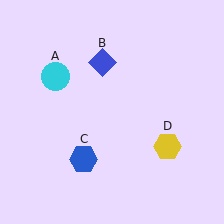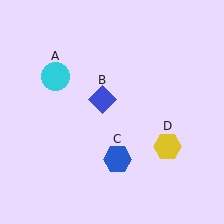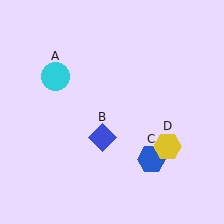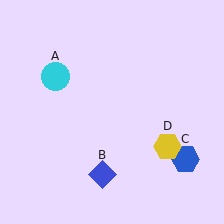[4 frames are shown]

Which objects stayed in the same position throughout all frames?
Cyan circle (object A) and yellow hexagon (object D) remained stationary.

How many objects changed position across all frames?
2 objects changed position: blue diamond (object B), blue hexagon (object C).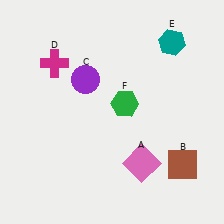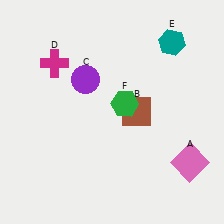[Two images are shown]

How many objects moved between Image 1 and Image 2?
2 objects moved between the two images.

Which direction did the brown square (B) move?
The brown square (B) moved up.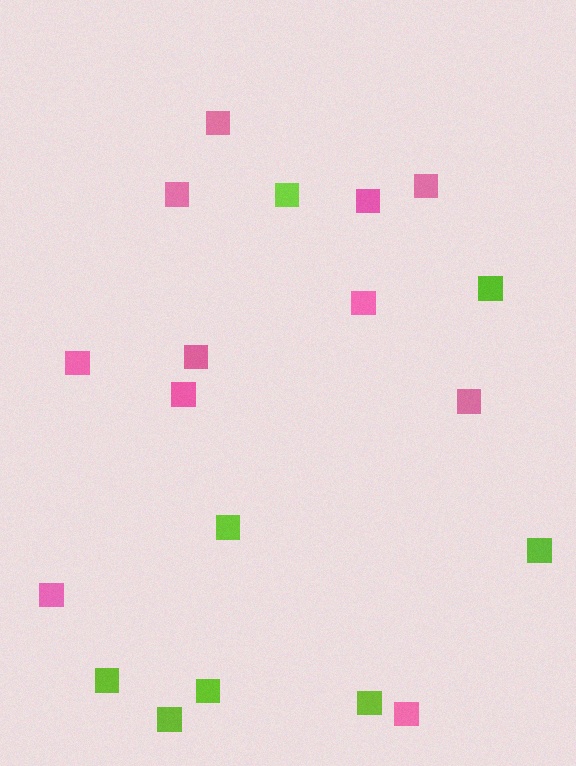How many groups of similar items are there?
There are 2 groups: one group of pink squares (11) and one group of lime squares (8).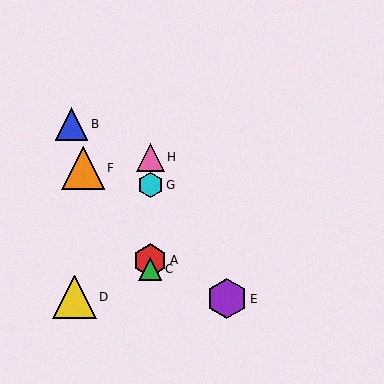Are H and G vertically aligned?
Yes, both are at x≈150.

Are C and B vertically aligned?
No, C is at x≈150 and B is at x≈72.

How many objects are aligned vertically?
4 objects (A, C, G, H) are aligned vertically.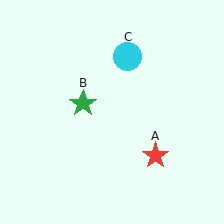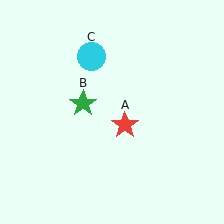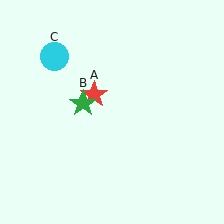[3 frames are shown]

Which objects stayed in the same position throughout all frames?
Green star (object B) remained stationary.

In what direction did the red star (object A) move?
The red star (object A) moved up and to the left.